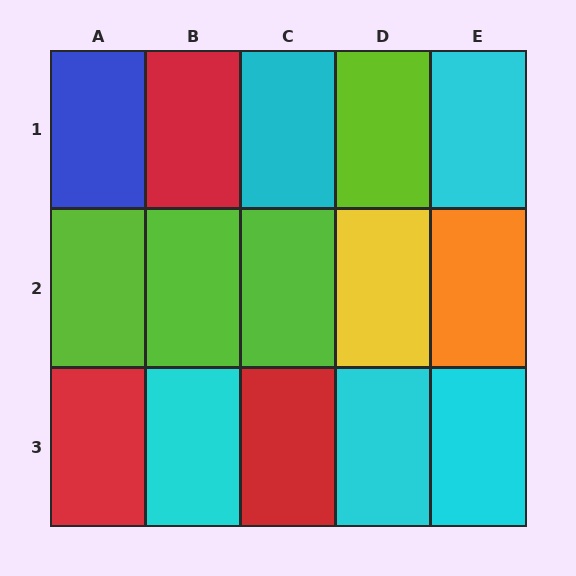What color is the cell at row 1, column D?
Lime.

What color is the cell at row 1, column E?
Cyan.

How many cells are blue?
1 cell is blue.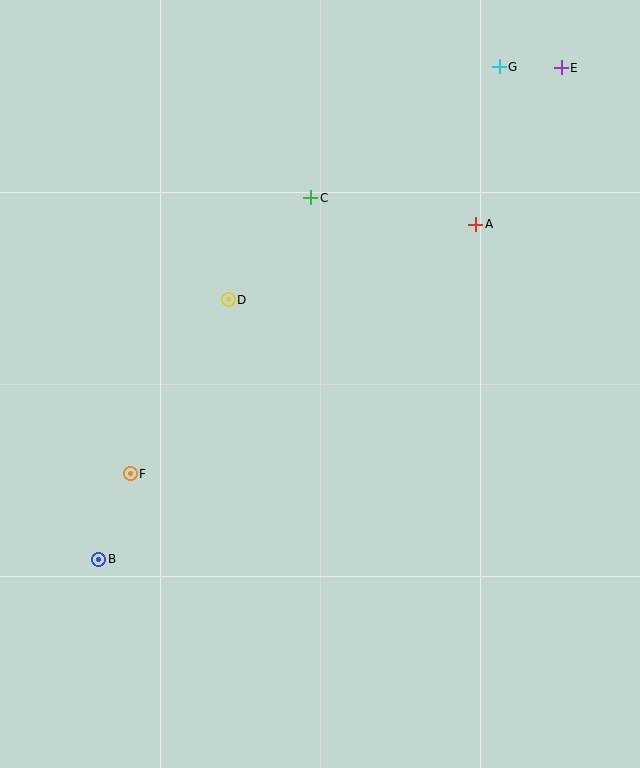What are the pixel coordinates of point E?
Point E is at (561, 68).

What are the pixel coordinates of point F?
Point F is at (130, 474).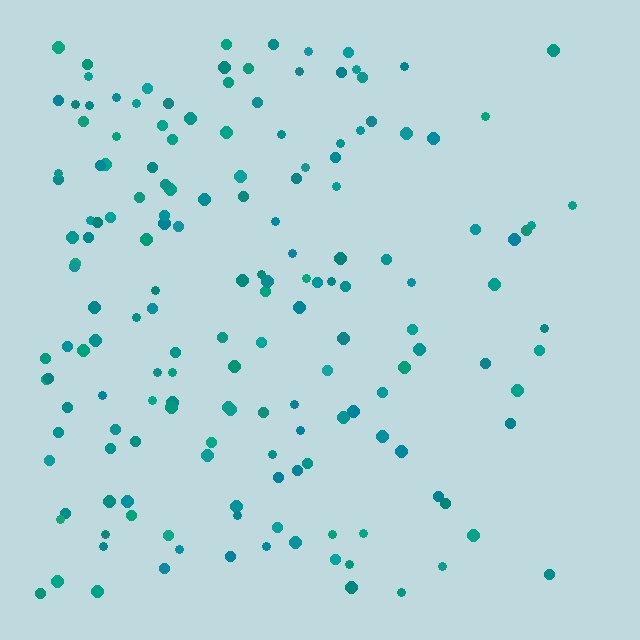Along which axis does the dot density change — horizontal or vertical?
Horizontal.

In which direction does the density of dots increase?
From right to left, with the left side densest.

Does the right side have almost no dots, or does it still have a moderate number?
Still a moderate number, just noticeably fewer than the left.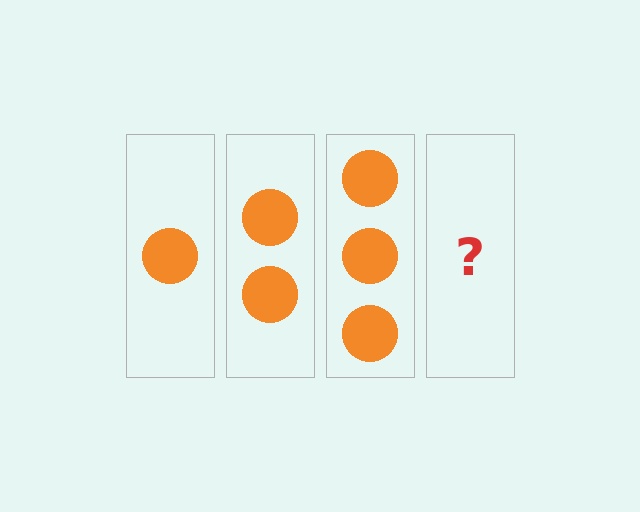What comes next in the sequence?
The next element should be 4 circles.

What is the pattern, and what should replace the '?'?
The pattern is that each step adds one more circle. The '?' should be 4 circles.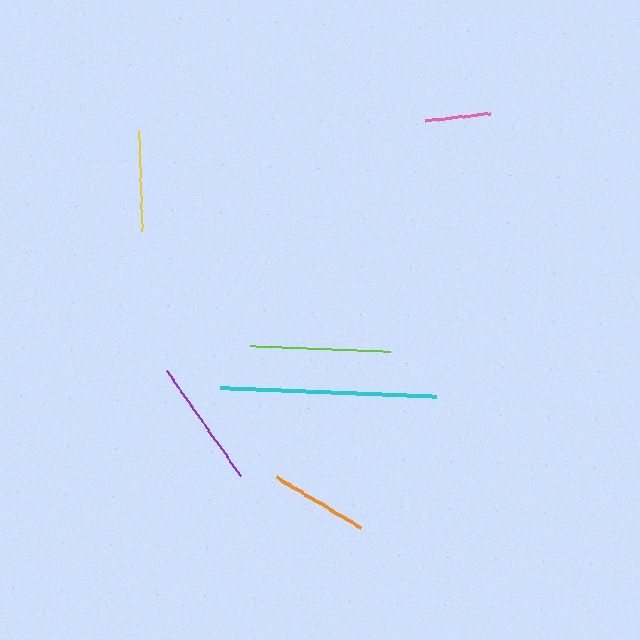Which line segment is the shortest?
The pink line is the shortest at approximately 66 pixels.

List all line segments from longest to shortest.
From longest to shortest: cyan, lime, purple, yellow, orange, pink.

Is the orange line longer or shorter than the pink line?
The orange line is longer than the pink line.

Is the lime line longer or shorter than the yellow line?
The lime line is longer than the yellow line.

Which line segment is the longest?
The cyan line is the longest at approximately 216 pixels.